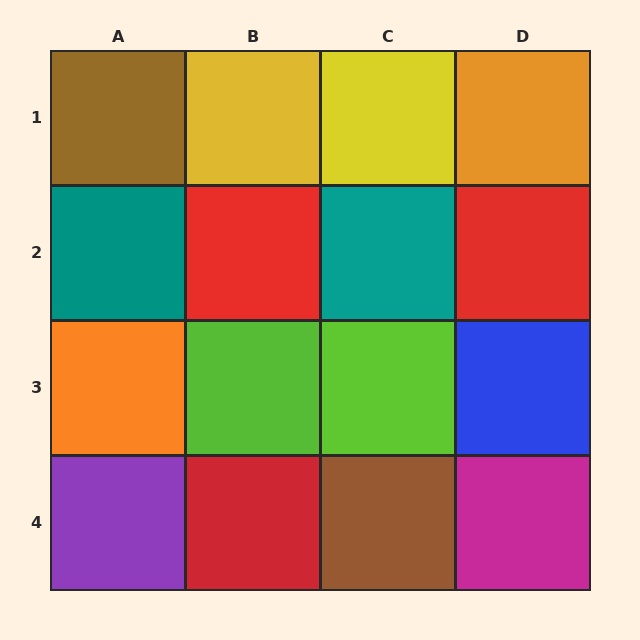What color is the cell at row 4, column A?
Purple.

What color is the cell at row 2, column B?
Red.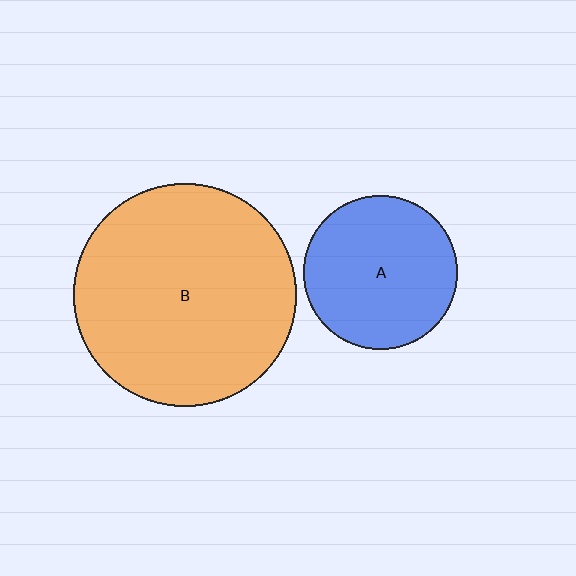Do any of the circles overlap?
No, none of the circles overlap.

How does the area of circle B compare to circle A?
Approximately 2.1 times.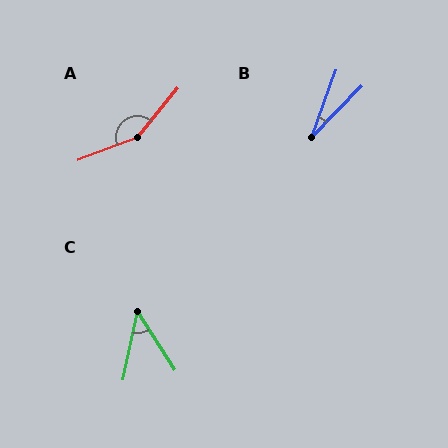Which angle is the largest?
A, at approximately 149 degrees.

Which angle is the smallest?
B, at approximately 25 degrees.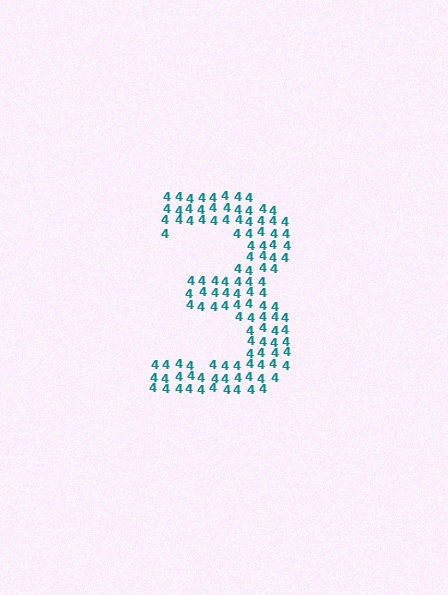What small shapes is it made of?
It is made of small digit 4's.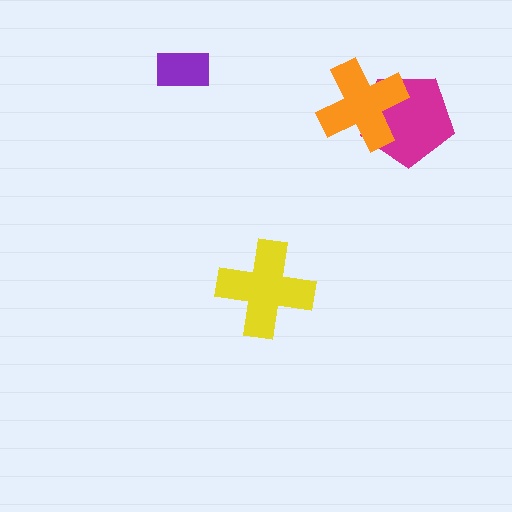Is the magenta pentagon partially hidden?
Yes, it is partially covered by another shape.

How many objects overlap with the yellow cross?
0 objects overlap with the yellow cross.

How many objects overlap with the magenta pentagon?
1 object overlaps with the magenta pentagon.